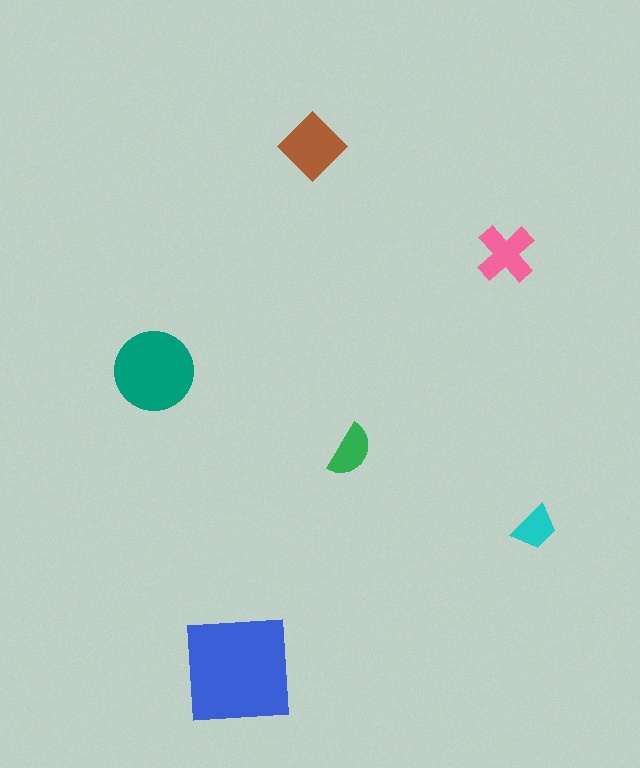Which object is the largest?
The blue square.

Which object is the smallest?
The cyan trapezoid.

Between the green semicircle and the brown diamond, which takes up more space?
The brown diamond.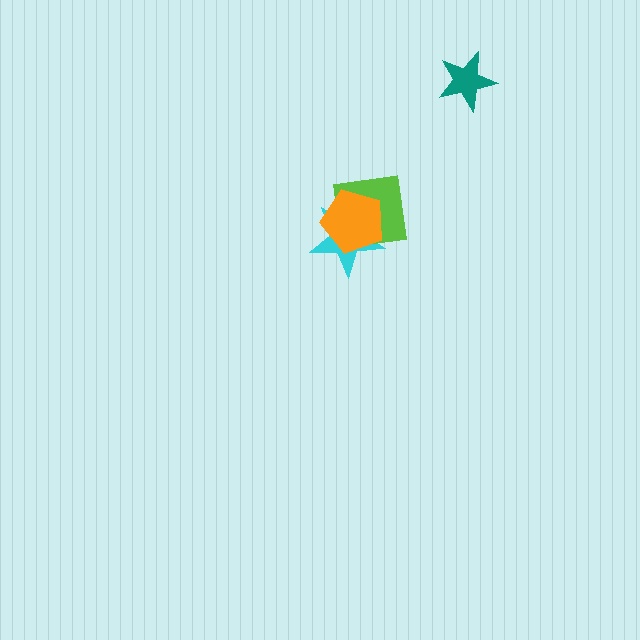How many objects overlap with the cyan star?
2 objects overlap with the cyan star.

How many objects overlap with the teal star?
0 objects overlap with the teal star.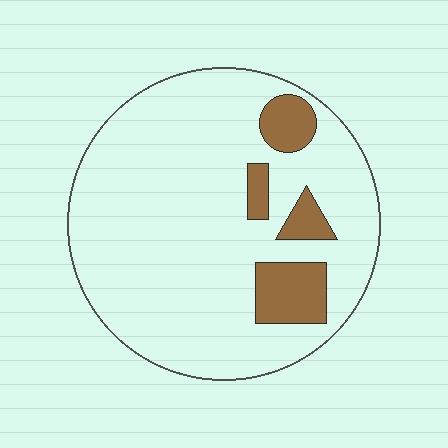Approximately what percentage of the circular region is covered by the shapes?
Approximately 15%.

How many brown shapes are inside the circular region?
4.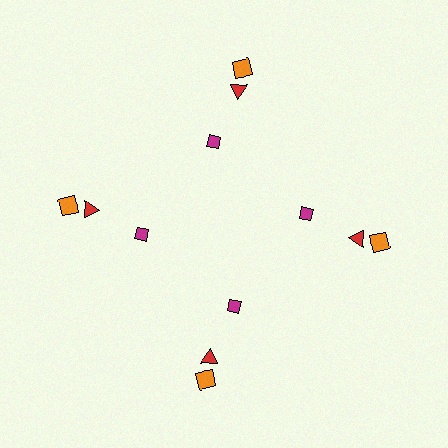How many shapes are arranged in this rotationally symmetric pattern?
There are 12 shapes, arranged in 4 groups of 3.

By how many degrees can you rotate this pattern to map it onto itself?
The pattern maps onto itself every 90 degrees of rotation.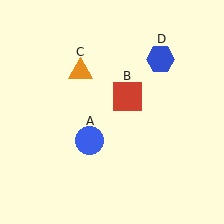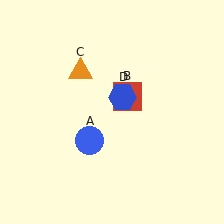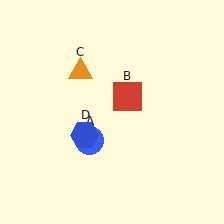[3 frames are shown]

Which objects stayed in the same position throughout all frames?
Blue circle (object A) and red square (object B) and orange triangle (object C) remained stationary.